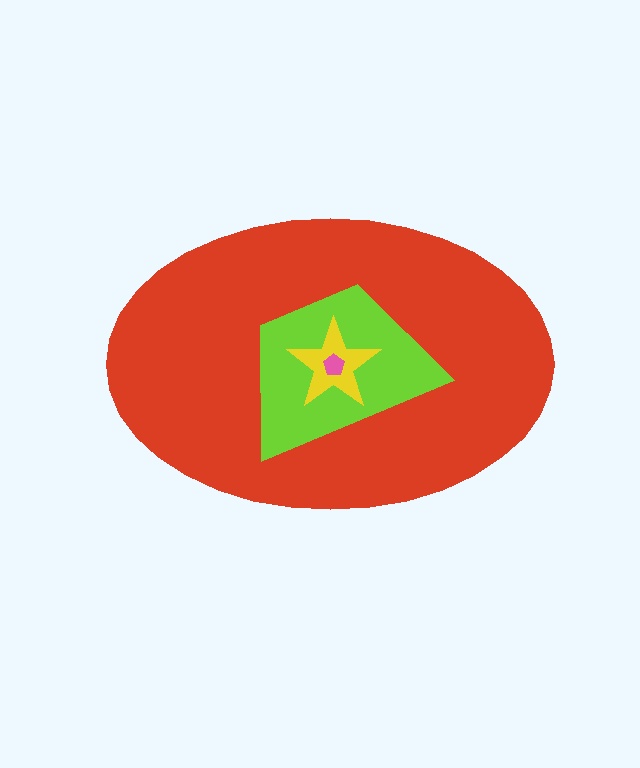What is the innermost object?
The pink pentagon.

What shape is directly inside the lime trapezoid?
The yellow star.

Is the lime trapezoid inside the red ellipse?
Yes.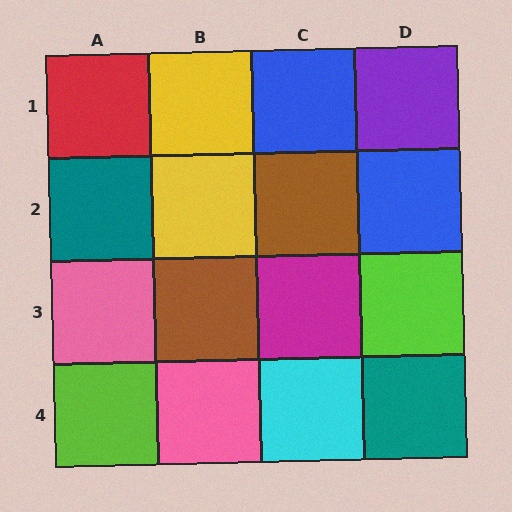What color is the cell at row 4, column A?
Lime.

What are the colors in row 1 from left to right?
Red, yellow, blue, purple.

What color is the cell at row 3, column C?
Magenta.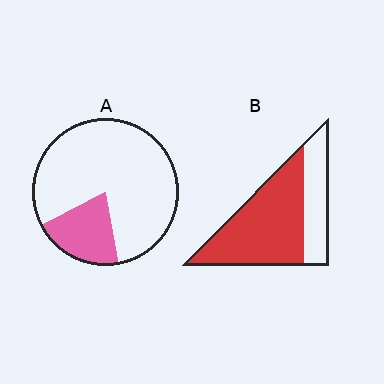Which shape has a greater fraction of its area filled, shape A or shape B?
Shape B.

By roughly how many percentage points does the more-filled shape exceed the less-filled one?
By roughly 50 percentage points (B over A).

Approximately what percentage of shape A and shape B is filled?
A is approximately 20% and B is approximately 70%.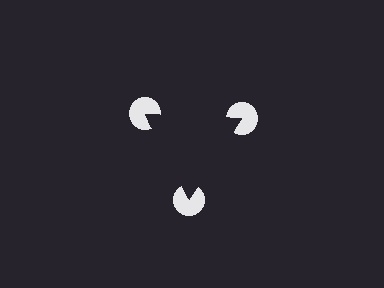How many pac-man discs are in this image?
There are 3 — one at each vertex of the illusory triangle.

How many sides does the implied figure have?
3 sides.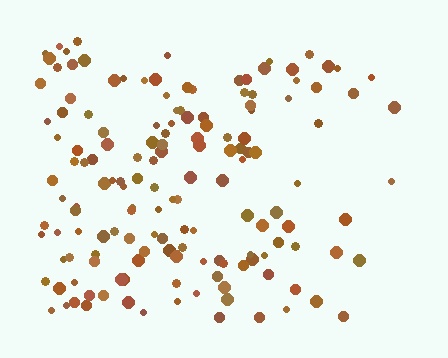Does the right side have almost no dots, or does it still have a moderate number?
Still a moderate number, just noticeably fewer than the left.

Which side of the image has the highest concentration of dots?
The left.